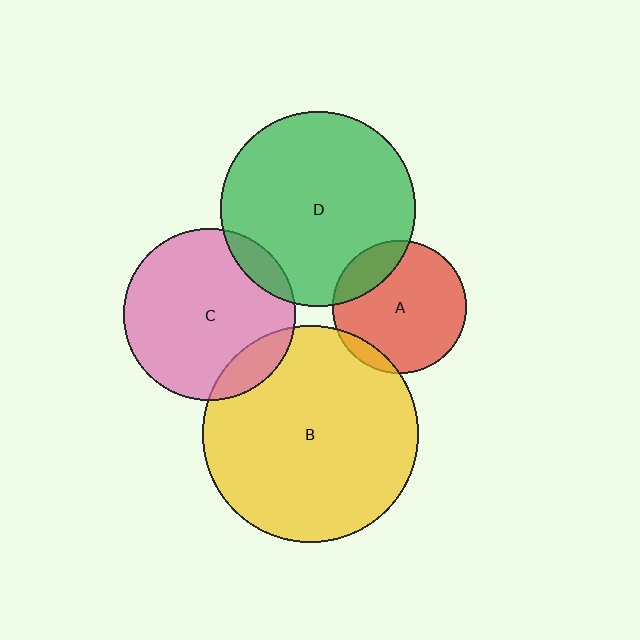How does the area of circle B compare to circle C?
Approximately 1.6 times.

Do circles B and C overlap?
Yes.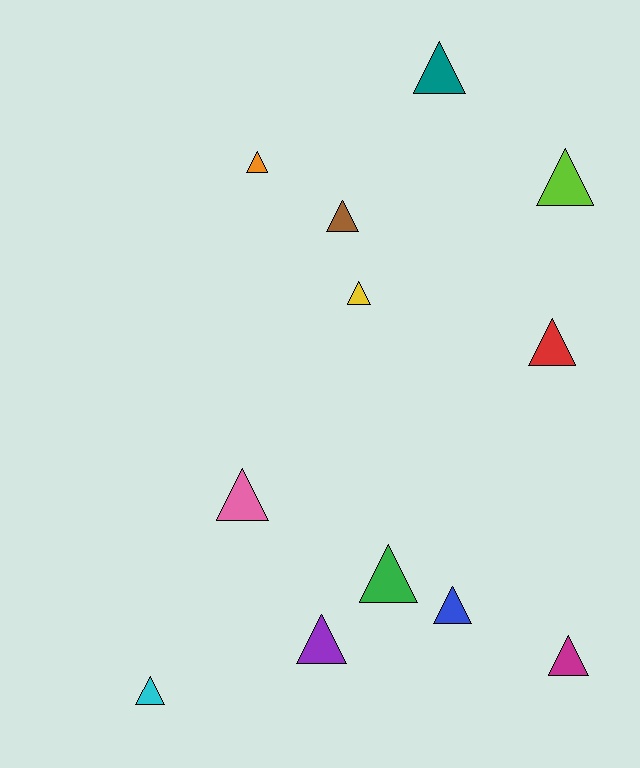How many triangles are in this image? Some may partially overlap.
There are 12 triangles.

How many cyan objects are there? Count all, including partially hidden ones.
There is 1 cyan object.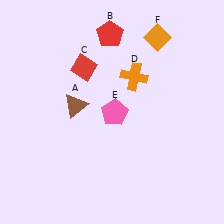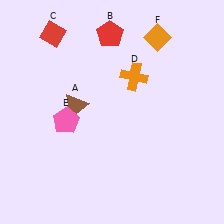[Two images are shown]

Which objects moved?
The objects that moved are: the red diamond (C), the pink pentagon (E).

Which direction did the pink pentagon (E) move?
The pink pentagon (E) moved left.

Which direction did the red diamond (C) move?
The red diamond (C) moved up.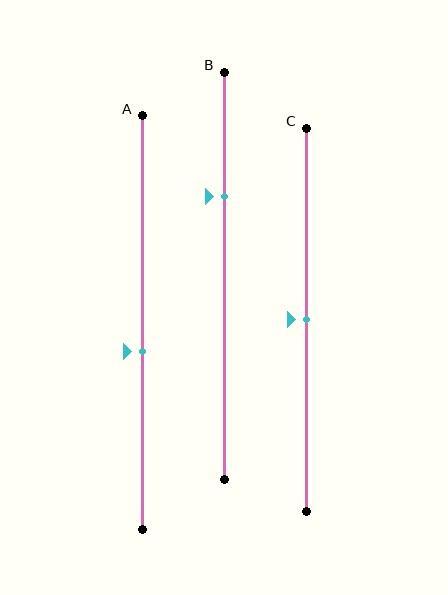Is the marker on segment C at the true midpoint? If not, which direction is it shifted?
Yes, the marker on segment C is at the true midpoint.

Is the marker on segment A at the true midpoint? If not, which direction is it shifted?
No, the marker on segment A is shifted downward by about 7% of the segment length.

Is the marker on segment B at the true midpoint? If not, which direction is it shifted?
No, the marker on segment B is shifted upward by about 19% of the segment length.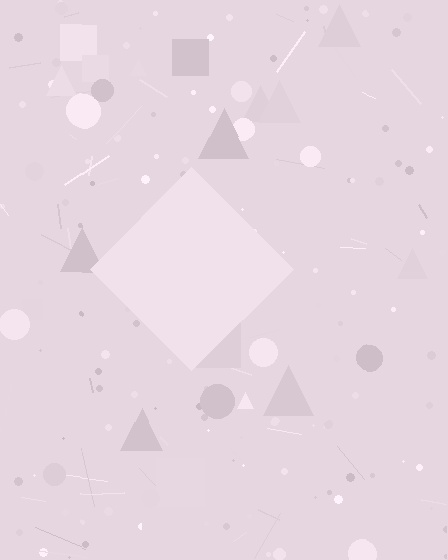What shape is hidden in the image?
A diamond is hidden in the image.